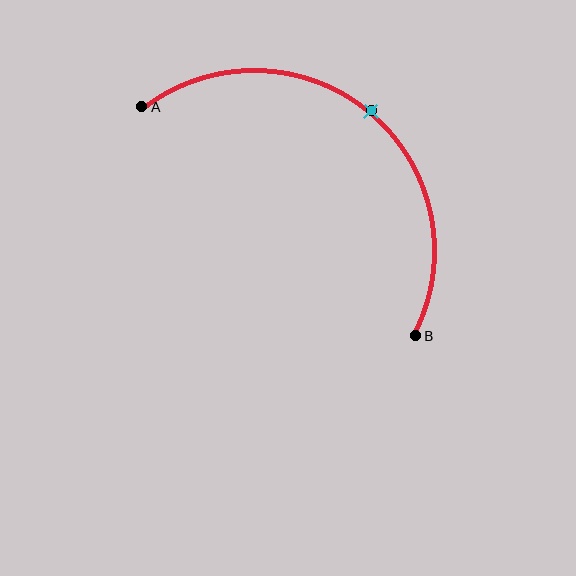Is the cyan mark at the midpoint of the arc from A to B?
Yes. The cyan mark lies on the arc at equal arc-length from both A and B — it is the arc midpoint.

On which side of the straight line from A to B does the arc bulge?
The arc bulges above and to the right of the straight line connecting A and B.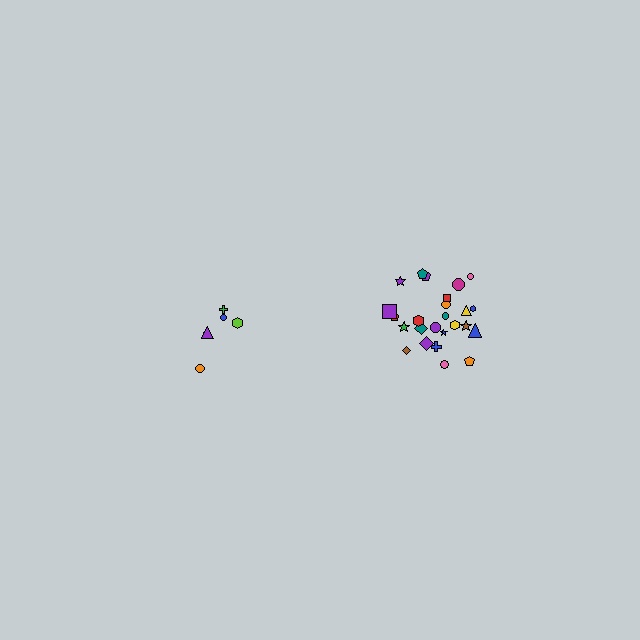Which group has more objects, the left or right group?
The right group.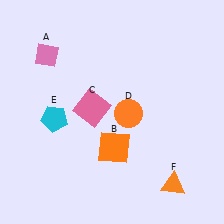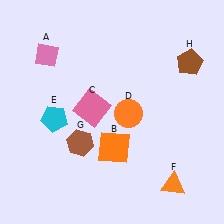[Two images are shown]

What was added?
A brown hexagon (G), a brown pentagon (H) were added in Image 2.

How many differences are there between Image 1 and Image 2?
There are 2 differences between the two images.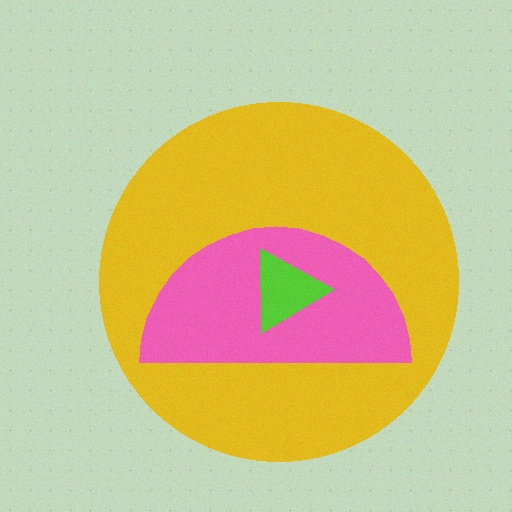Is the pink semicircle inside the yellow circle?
Yes.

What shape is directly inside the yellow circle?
The pink semicircle.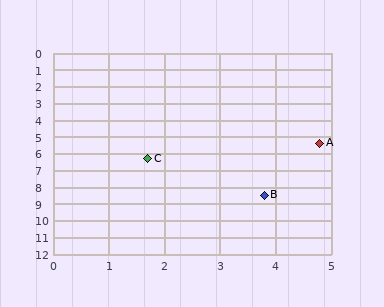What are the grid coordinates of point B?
Point B is at approximately (3.8, 8.5).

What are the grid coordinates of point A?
Point A is at approximately (4.8, 5.4).